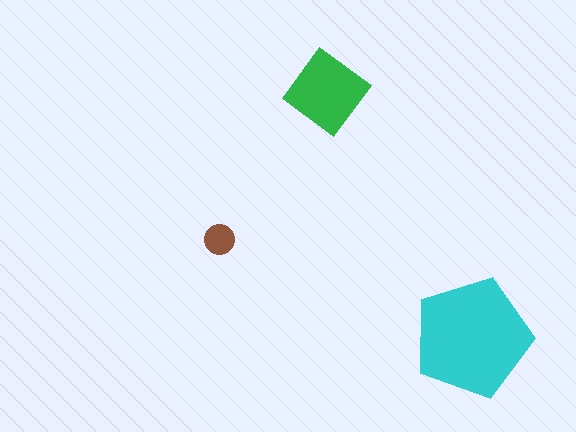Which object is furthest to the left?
The brown circle is leftmost.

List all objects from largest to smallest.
The cyan pentagon, the green diamond, the brown circle.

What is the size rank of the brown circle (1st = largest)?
3rd.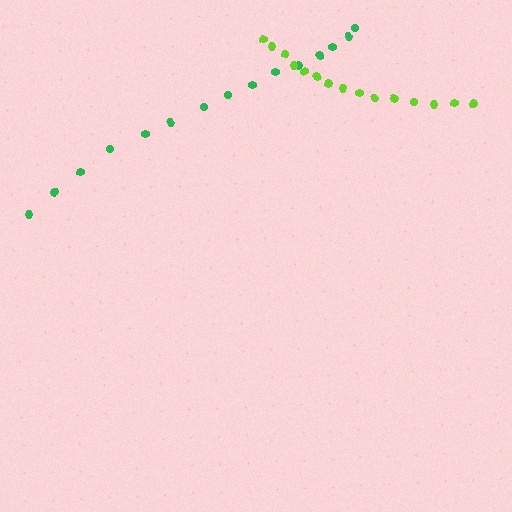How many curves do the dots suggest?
There are 2 distinct paths.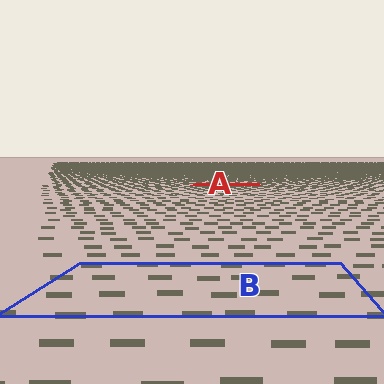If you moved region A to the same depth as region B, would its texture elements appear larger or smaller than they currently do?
They would appear larger. At a closer depth, the same texture elements are projected at a bigger on-screen size.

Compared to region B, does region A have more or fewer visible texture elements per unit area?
Region A has more texture elements per unit area — they are packed more densely because it is farther away.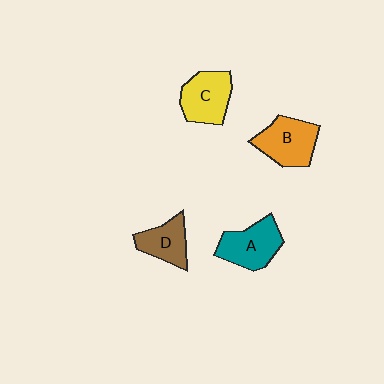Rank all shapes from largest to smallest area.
From largest to smallest: A (teal), B (orange), C (yellow), D (brown).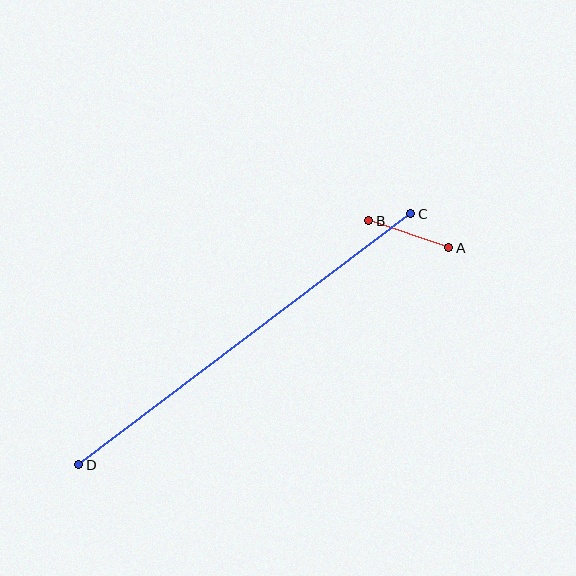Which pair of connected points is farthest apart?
Points C and D are farthest apart.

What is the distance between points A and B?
The distance is approximately 85 pixels.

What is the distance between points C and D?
The distance is approximately 416 pixels.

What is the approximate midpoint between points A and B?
The midpoint is at approximately (409, 234) pixels.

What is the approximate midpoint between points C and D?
The midpoint is at approximately (245, 339) pixels.